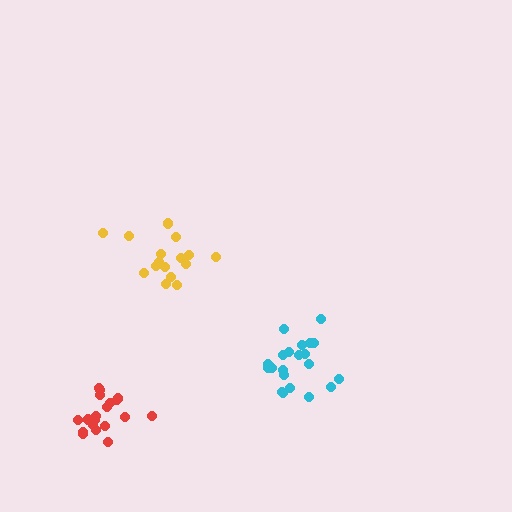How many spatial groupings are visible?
There are 3 spatial groupings.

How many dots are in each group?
Group 1: 16 dots, Group 2: 21 dots, Group 3: 19 dots (56 total).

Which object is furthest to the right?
The cyan cluster is rightmost.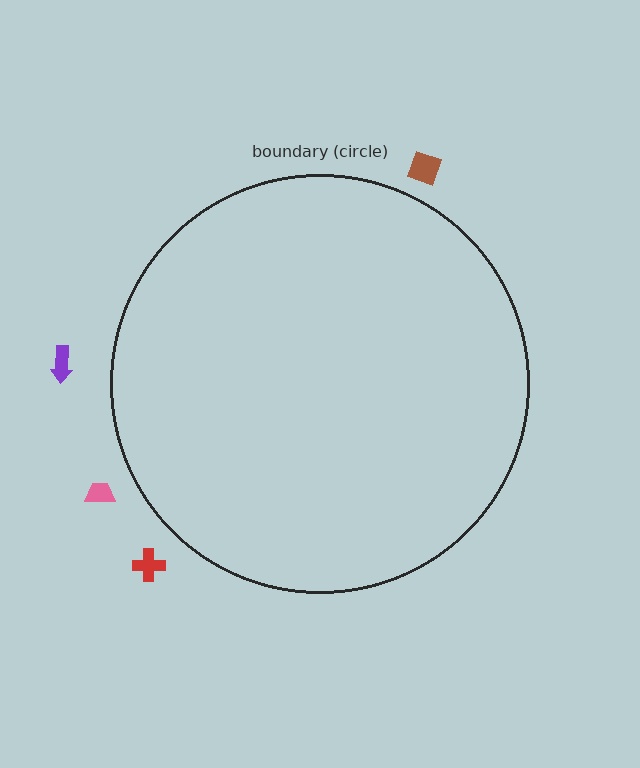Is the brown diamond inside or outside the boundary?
Outside.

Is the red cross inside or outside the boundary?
Outside.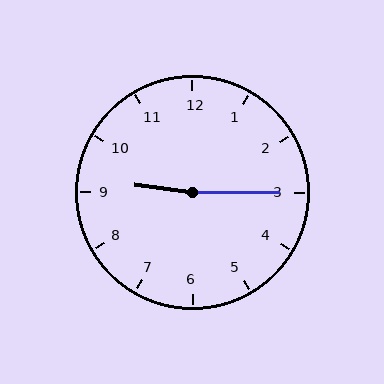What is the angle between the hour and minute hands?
Approximately 172 degrees.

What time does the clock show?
9:15.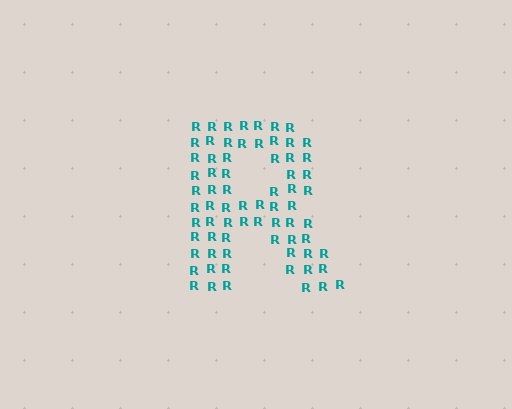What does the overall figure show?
The overall figure shows the letter R.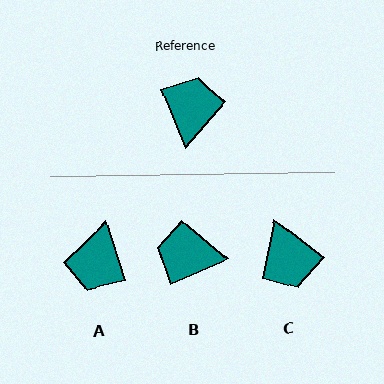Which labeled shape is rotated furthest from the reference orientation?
A, about 175 degrees away.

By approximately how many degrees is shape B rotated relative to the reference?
Approximately 91 degrees counter-clockwise.